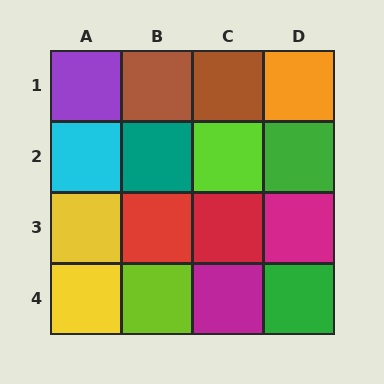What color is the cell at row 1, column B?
Brown.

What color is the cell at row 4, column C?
Magenta.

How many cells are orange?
1 cell is orange.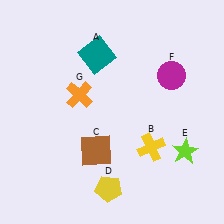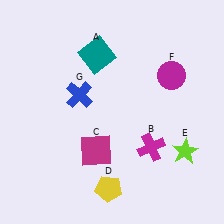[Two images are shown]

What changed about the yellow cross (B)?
In Image 1, B is yellow. In Image 2, it changed to magenta.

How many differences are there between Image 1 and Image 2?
There are 3 differences between the two images.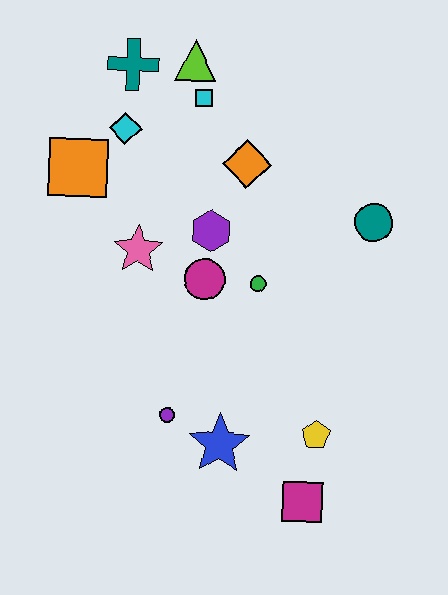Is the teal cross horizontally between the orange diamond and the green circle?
No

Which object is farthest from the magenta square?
The teal cross is farthest from the magenta square.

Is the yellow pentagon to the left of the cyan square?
No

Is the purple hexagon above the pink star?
Yes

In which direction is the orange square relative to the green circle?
The orange square is to the left of the green circle.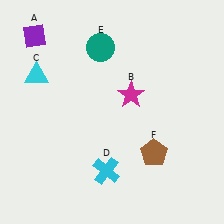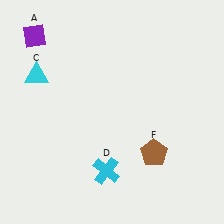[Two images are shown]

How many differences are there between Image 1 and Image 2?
There are 2 differences between the two images.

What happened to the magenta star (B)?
The magenta star (B) was removed in Image 2. It was in the top-right area of Image 1.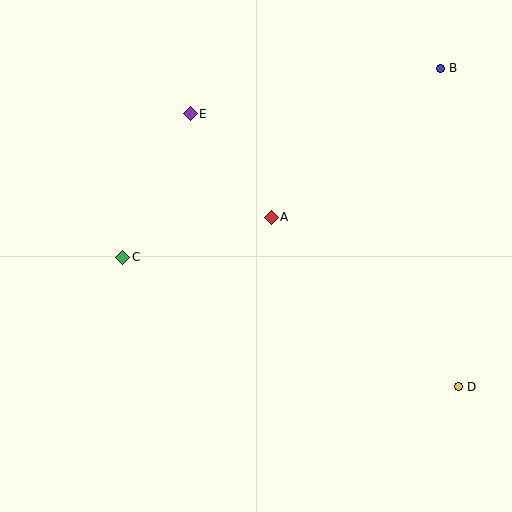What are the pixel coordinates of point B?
Point B is at (440, 68).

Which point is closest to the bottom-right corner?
Point D is closest to the bottom-right corner.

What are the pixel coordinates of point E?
Point E is at (190, 114).